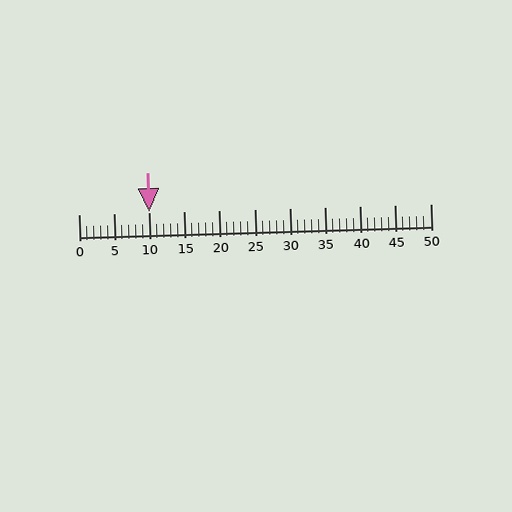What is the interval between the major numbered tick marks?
The major tick marks are spaced 5 units apart.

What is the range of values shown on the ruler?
The ruler shows values from 0 to 50.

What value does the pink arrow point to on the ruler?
The pink arrow points to approximately 10.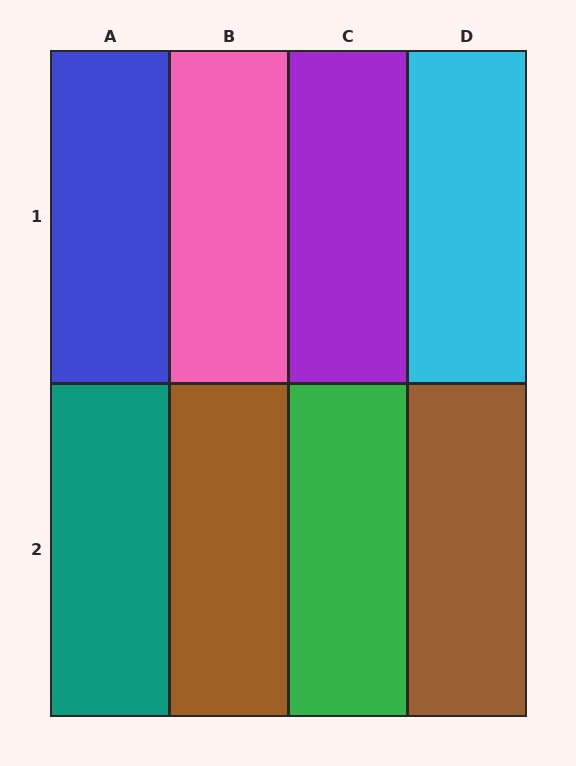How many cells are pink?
1 cell is pink.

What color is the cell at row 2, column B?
Brown.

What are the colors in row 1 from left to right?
Blue, pink, purple, cyan.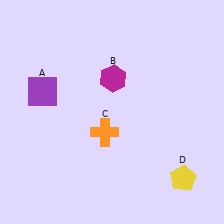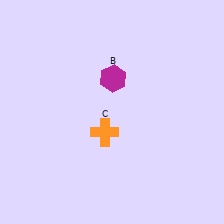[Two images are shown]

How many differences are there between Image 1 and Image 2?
There are 2 differences between the two images.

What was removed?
The purple square (A), the yellow pentagon (D) were removed in Image 2.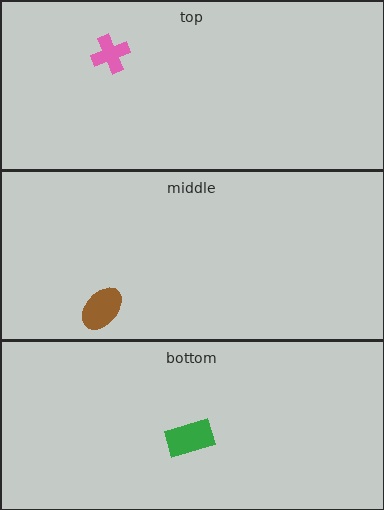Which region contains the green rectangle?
The bottom region.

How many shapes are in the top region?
1.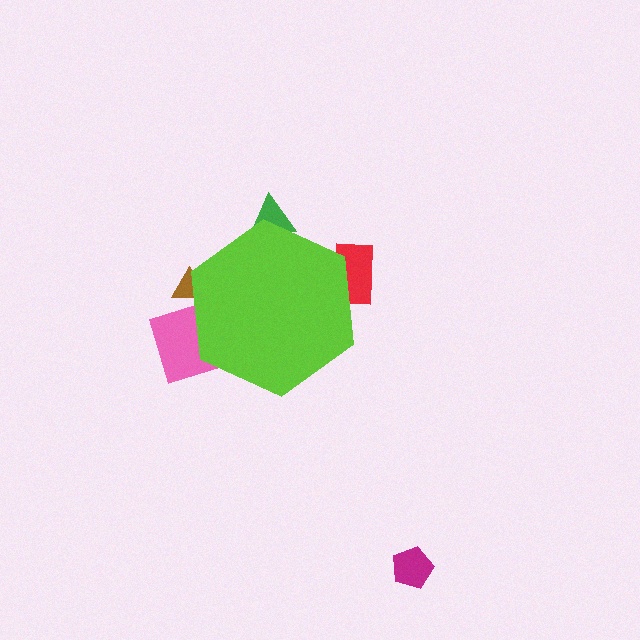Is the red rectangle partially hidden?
Yes, the red rectangle is partially hidden behind the lime hexagon.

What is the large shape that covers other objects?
A lime hexagon.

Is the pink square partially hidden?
Yes, the pink square is partially hidden behind the lime hexagon.